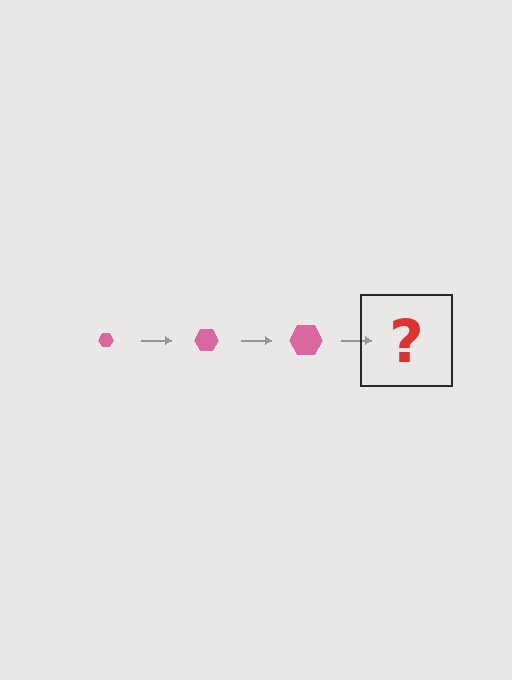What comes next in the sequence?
The next element should be a pink hexagon, larger than the previous one.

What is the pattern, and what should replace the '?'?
The pattern is that the hexagon gets progressively larger each step. The '?' should be a pink hexagon, larger than the previous one.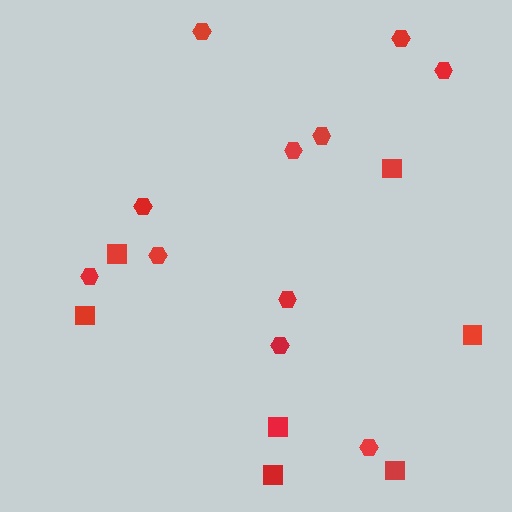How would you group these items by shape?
There are 2 groups: one group of squares (7) and one group of hexagons (11).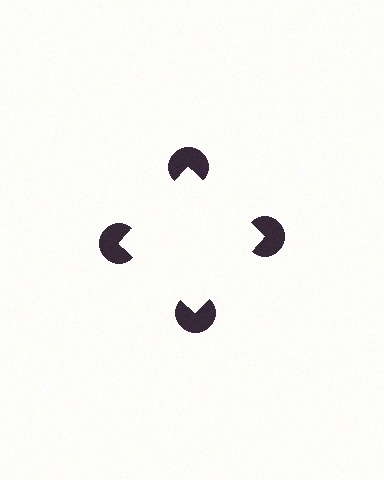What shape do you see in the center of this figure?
An illusory square — its edges are inferred from the aligned wedge cuts in the pac-man discs, not physically drawn.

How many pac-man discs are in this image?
There are 4 — one at each vertex of the illusory square.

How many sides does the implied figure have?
4 sides.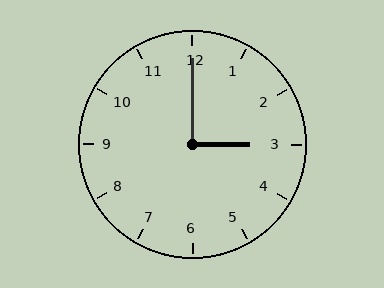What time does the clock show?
3:00.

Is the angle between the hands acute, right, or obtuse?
It is right.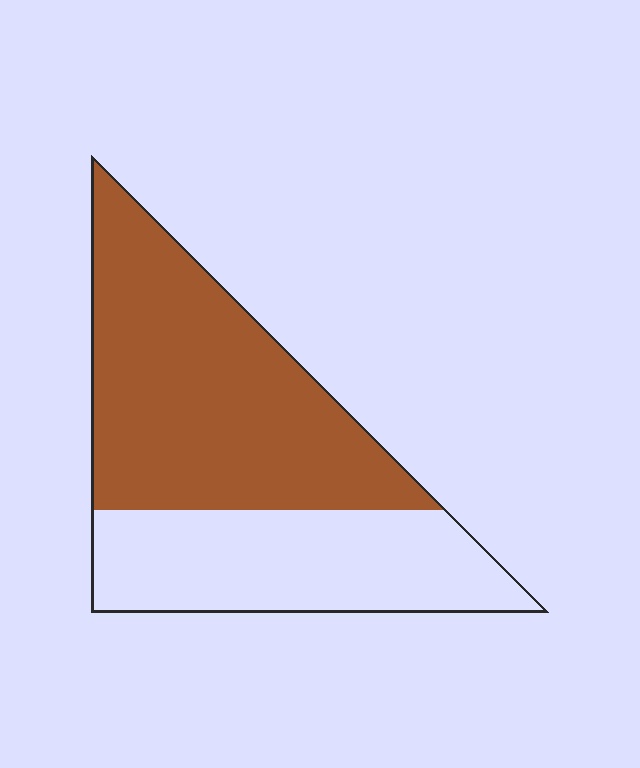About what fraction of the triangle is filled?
About three fifths (3/5).